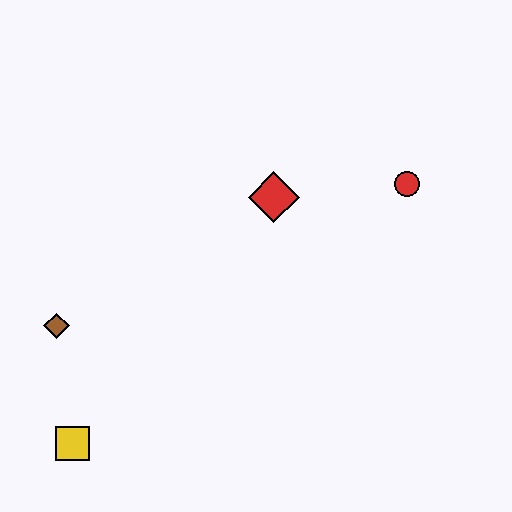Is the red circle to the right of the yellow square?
Yes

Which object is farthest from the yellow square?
The red circle is farthest from the yellow square.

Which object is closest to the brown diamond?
The yellow square is closest to the brown diamond.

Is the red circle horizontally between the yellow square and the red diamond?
No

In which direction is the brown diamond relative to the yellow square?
The brown diamond is above the yellow square.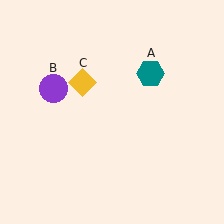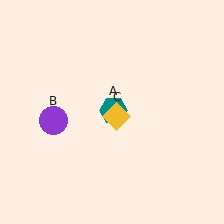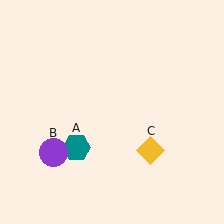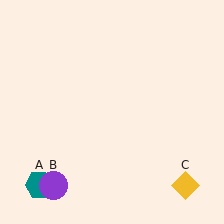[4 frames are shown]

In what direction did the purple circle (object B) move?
The purple circle (object B) moved down.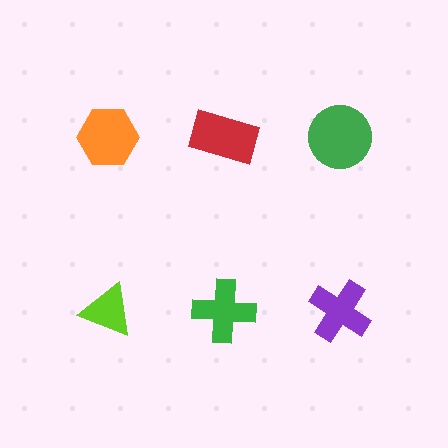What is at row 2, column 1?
A lime triangle.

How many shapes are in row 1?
3 shapes.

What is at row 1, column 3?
A green circle.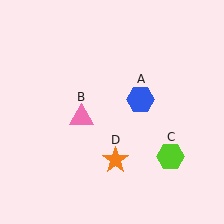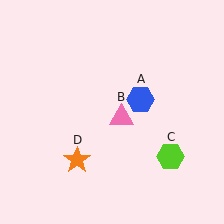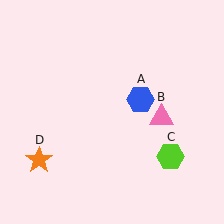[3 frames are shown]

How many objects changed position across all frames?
2 objects changed position: pink triangle (object B), orange star (object D).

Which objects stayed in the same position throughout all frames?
Blue hexagon (object A) and lime hexagon (object C) remained stationary.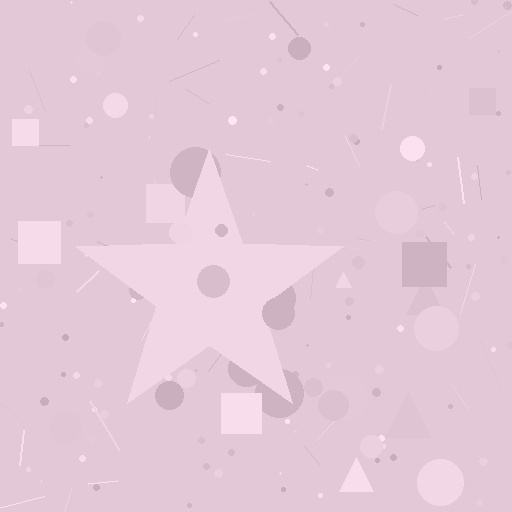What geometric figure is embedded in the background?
A star is embedded in the background.